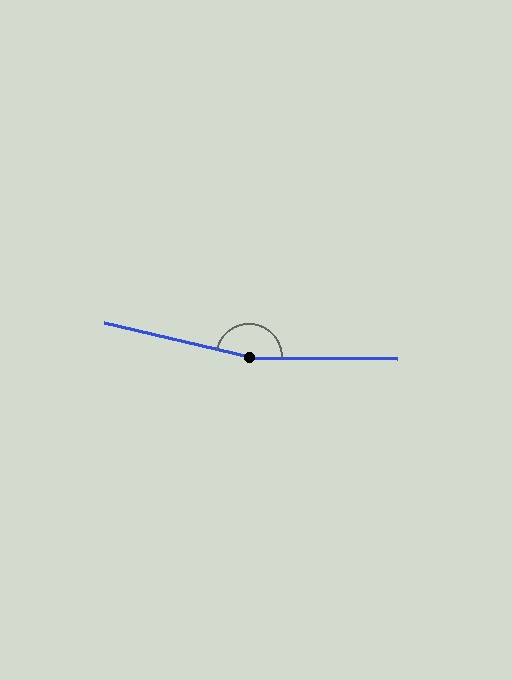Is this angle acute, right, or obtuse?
It is obtuse.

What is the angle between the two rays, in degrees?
Approximately 167 degrees.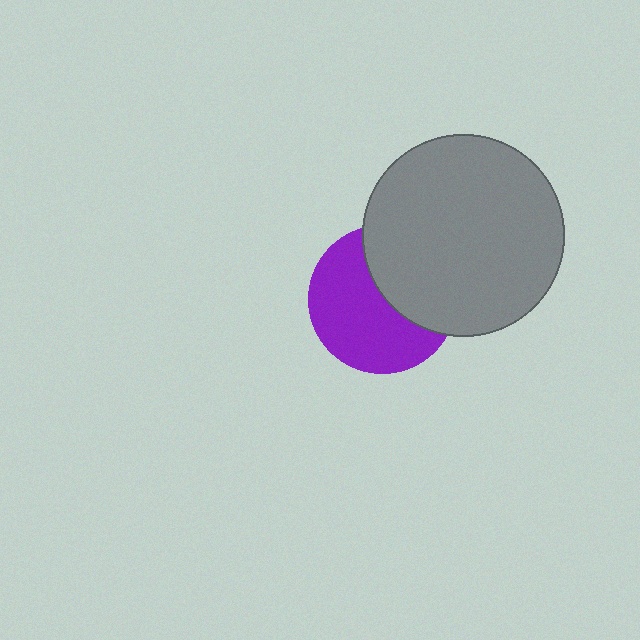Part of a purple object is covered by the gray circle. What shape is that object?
It is a circle.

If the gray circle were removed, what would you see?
You would see the complete purple circle.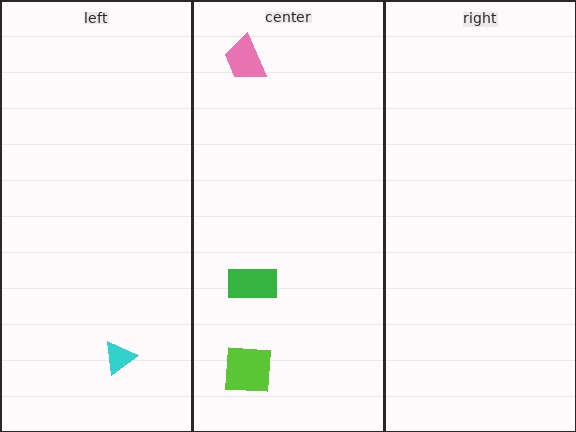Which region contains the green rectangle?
The center region.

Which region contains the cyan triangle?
The left region.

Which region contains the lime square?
The center region.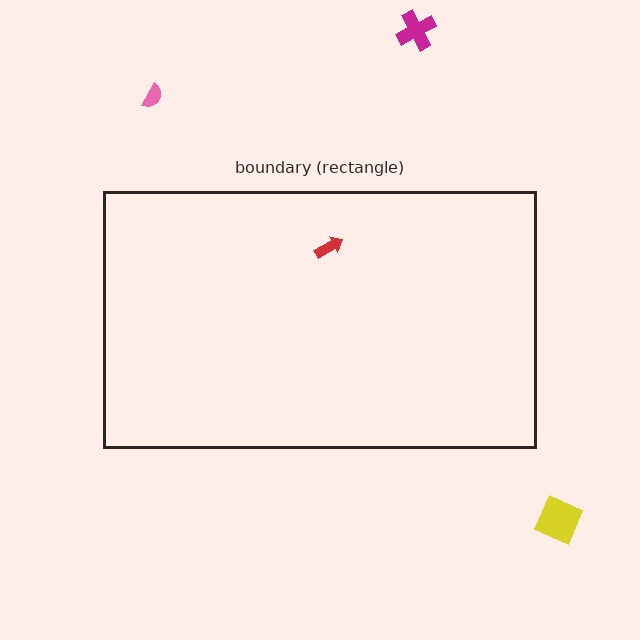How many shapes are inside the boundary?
1 inside, 3 outside.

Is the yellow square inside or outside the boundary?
Outside.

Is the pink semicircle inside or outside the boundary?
Outside.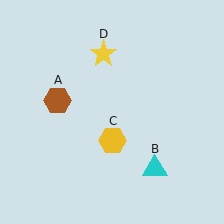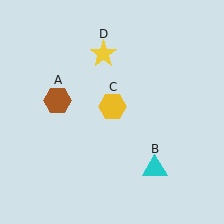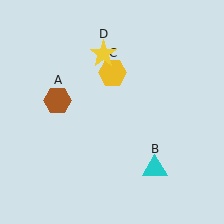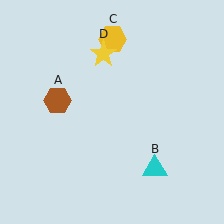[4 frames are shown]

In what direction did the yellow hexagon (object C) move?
The yellow hexagon (object C) moved up.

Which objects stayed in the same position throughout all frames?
Brown hexagon (object A) and cyan triangle (object B) and yellow star (object D) remained stationary.